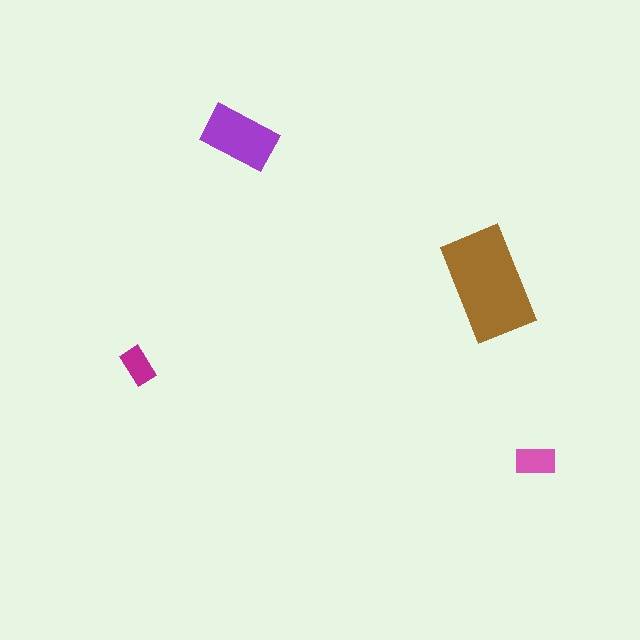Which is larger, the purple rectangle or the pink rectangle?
The purple one.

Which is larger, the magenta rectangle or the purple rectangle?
The purple one.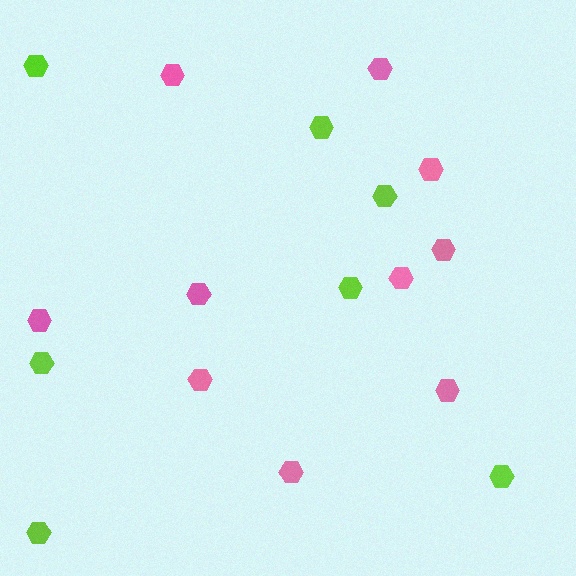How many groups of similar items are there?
There are 2 groups: one group of lime hexagons (7) and one group of pink hexagons (10).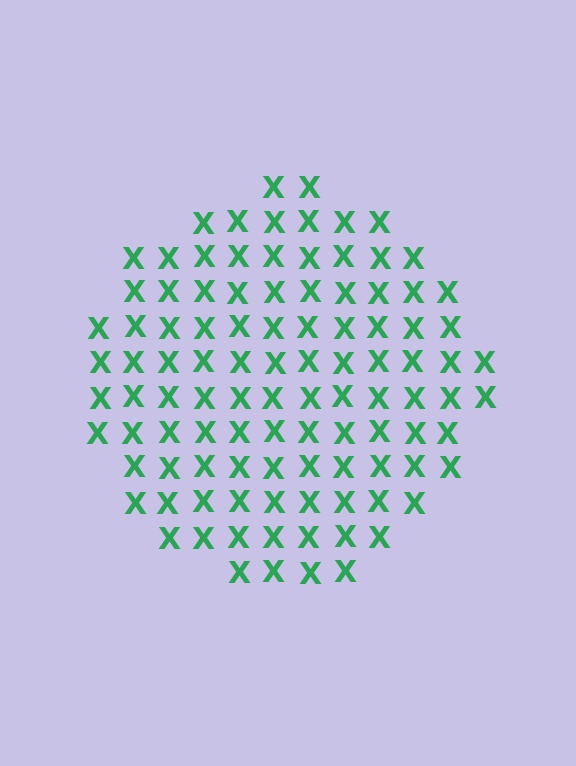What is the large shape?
The large shape is a circle.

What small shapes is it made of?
It is made of small letter X's.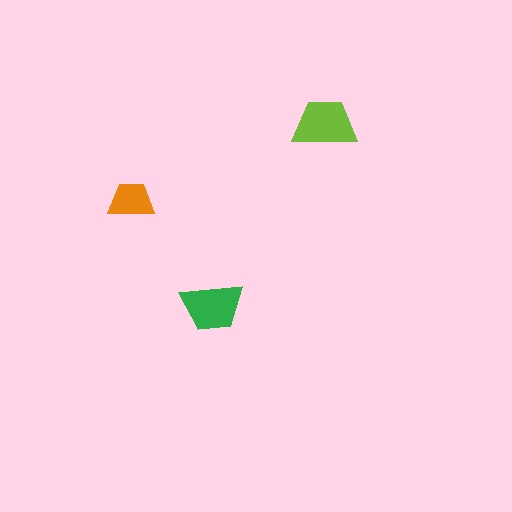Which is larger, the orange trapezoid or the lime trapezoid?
The lime one.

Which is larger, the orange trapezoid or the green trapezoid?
The green one.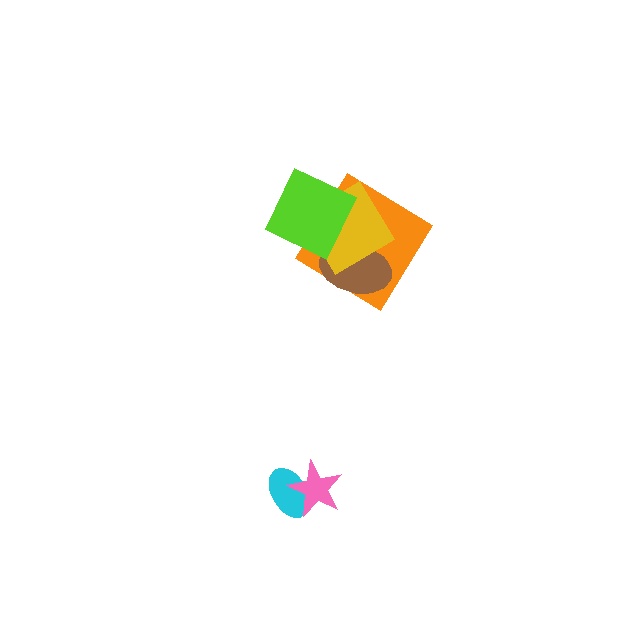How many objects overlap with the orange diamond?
3 objects overlap with the orange diamond.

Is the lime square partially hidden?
No, no other shape covers it.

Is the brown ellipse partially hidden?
Yes, it is partially covered by another shape.